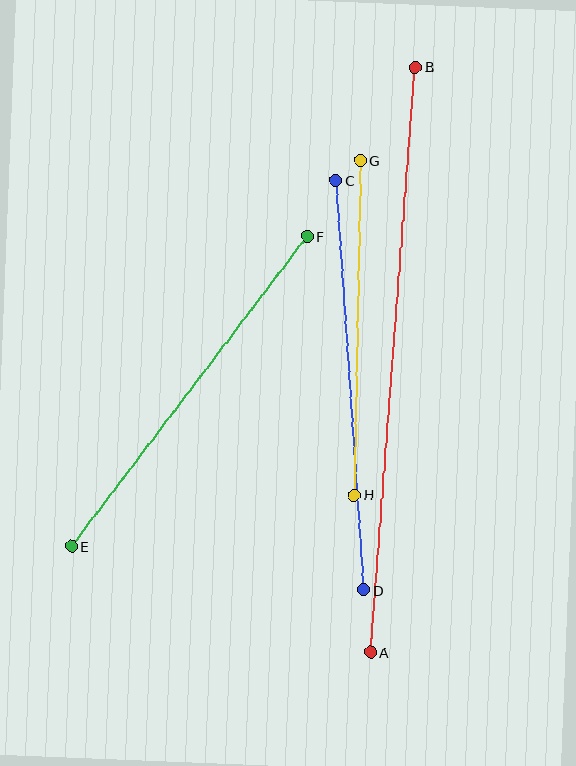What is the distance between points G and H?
The distance is approximately 335 pixels.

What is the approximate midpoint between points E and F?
The midpoint is at approximately (189, 391) pixels.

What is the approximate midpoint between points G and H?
The midpoint is at approximately (357, 328) pixels.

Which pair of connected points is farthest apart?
Points A and B are farthest apart.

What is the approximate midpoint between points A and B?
The midpoint is at approximately (393, 360) pixels.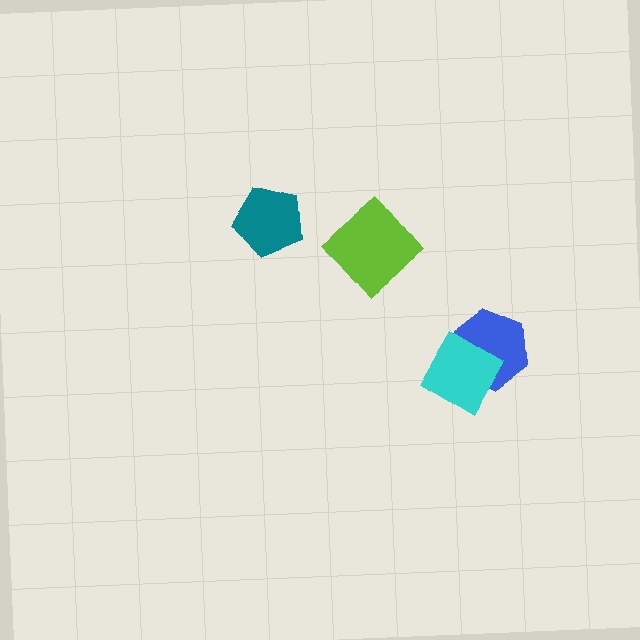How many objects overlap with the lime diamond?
0 objects overlap with the lime diamond.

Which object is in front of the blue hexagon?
The cyan diamond is in front of the blue hexagon.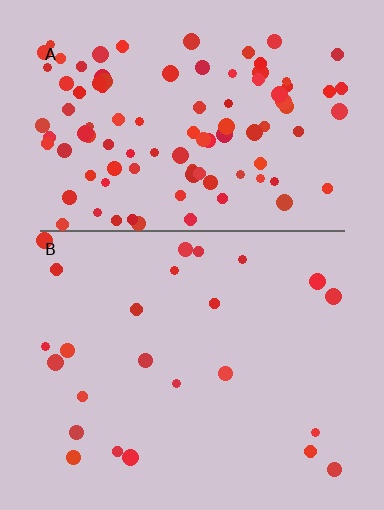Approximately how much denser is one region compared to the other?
Approximately 4.2× — region A over region B.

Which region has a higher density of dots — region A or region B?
A (the top).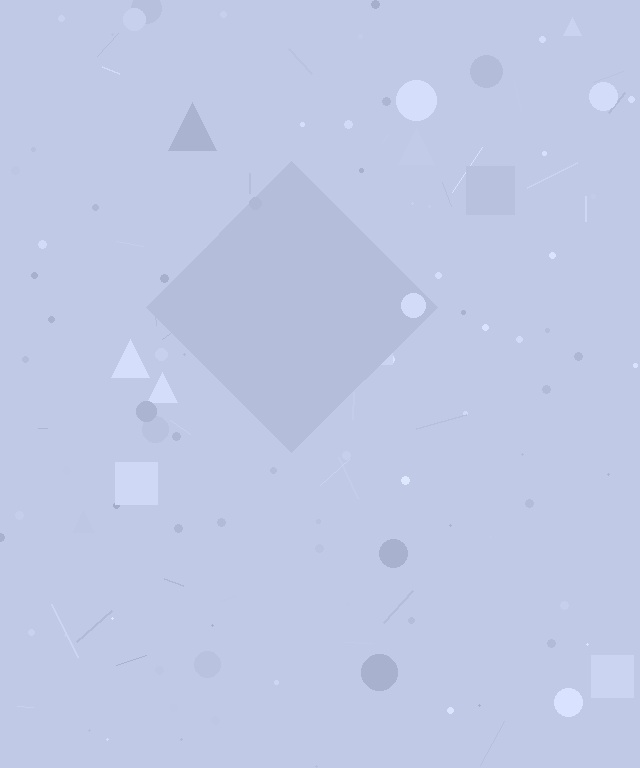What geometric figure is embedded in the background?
A diamond is embedded in the background.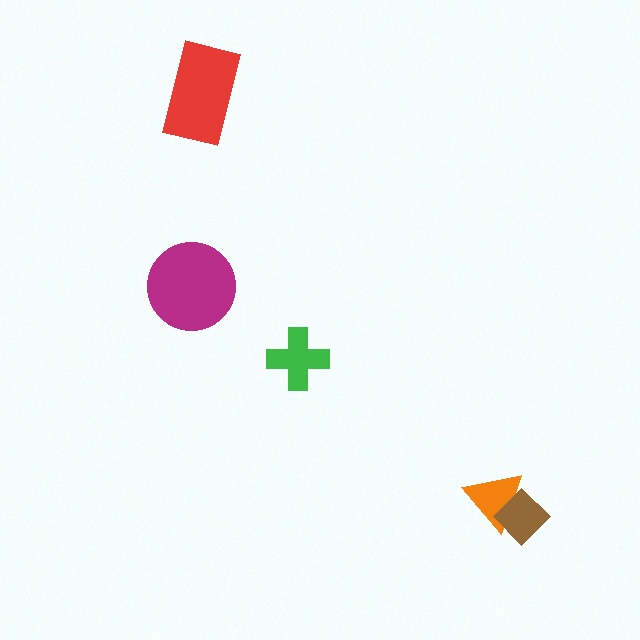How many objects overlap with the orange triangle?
1 object overlaps with the orange triangle.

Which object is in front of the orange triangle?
The brown diamond is in front of the orange triangle.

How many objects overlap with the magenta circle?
0 objects overlap with the magenta circle.